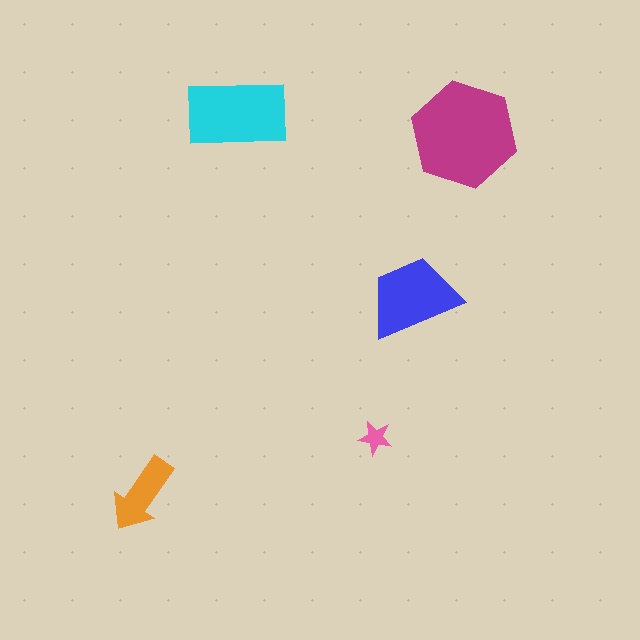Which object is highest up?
The cyan rectangle is topmost.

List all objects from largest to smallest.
The magenta hexagon, the cyan rectangle, the blue trapezoid, the orange arrow, the pink star.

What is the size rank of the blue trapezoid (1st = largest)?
3rd.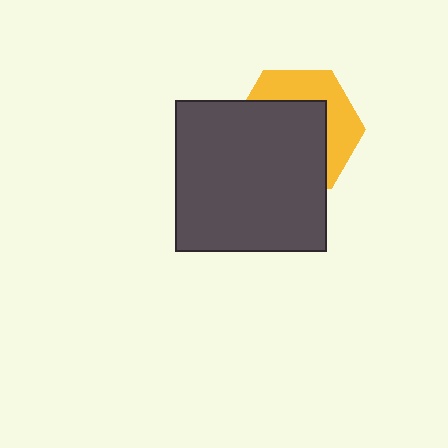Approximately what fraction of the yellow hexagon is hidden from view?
Roughly 62% of the yellow hexagon is hidden behind the dark gray square.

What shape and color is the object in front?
The object in front is a dark gray square.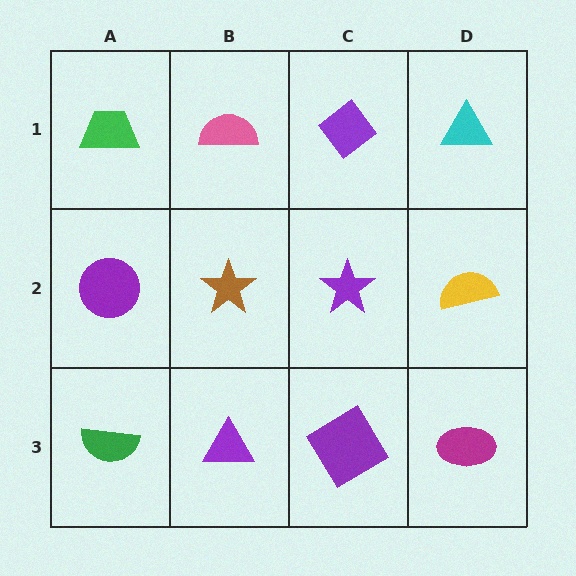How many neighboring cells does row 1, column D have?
2.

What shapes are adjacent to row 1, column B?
A brown star (row 2, column B), a green trapezoid (row 1, column A), a purple diamond (row 1, column C).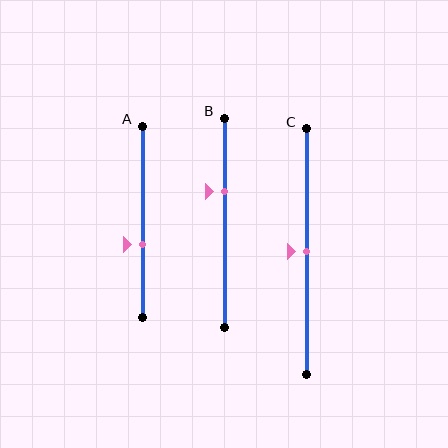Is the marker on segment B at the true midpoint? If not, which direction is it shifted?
No, the marker on segment B is shifted upward by about 15% of the segment length.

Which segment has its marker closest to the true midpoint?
Segment C has its marker closest to the true midpoint.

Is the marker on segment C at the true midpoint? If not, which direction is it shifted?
Yes, the marker on segment C is at the true midpoint.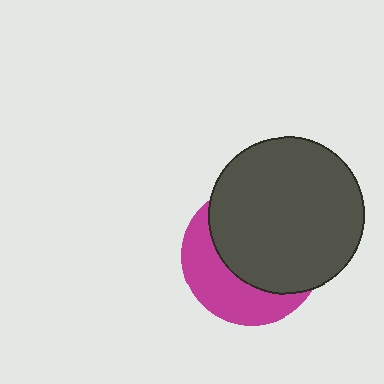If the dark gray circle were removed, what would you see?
You would see the complete magenta circle.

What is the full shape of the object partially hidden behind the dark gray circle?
The partially hidden object is a magenta circle.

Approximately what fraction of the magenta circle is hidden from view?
Roughly 62% of the magenta circle is hidden behind the dark gray circle.